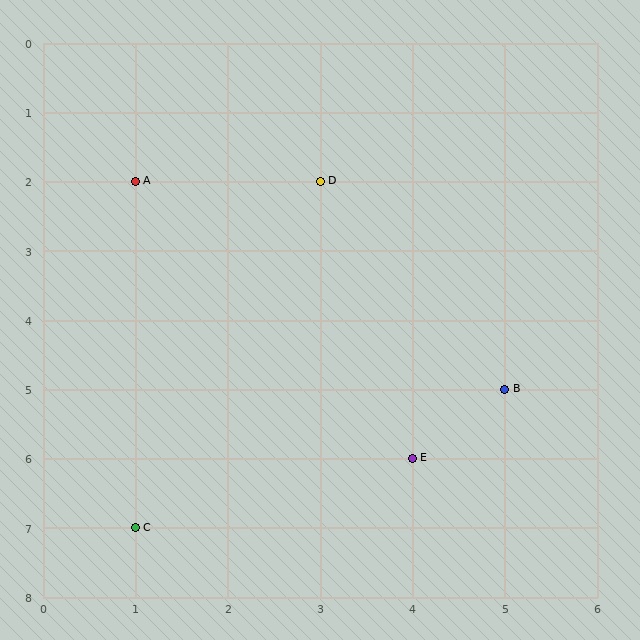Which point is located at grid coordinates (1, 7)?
Point C is at (1, 7).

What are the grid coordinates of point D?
Point D is at grid coordinates (3, 2).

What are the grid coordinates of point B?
Point B is at grid coordinates (5, 5).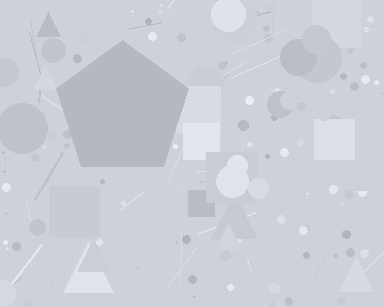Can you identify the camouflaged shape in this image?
The camouflaged shape is a pentagon.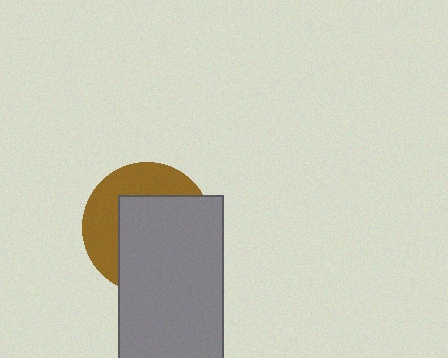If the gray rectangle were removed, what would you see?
You would see the complete brown circle.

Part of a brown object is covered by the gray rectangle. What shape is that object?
It is a circle.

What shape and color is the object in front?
The object in front is a gray rectangle.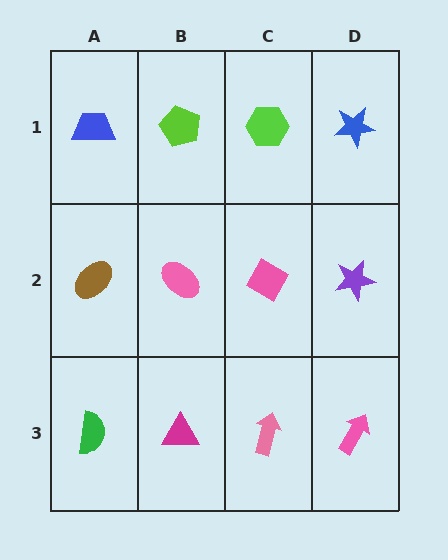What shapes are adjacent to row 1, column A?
A brown ellipse (row 2, column A), a lime pentagon (row 1, column B).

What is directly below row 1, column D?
A purple star.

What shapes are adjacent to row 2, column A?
A blue trapezoid (row 1, column A), a green semicircle (row 3, column A), a pink ellipse (row 2, column B).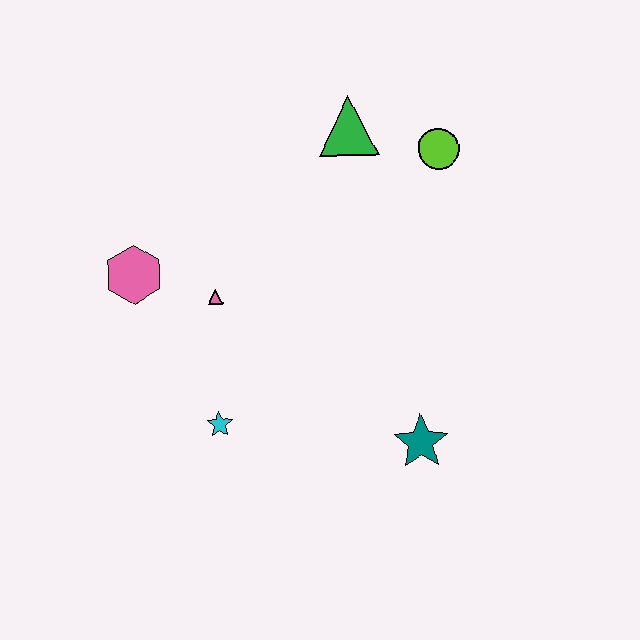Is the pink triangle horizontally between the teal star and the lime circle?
No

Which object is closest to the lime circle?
The green triangle is closest to the lime circle.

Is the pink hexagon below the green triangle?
Yes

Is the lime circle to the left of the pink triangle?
No